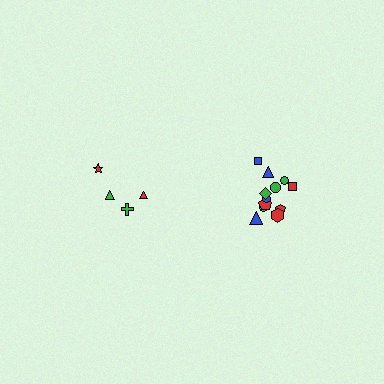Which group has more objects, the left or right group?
The right group.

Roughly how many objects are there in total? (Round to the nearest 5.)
Roughly 15 objects in total.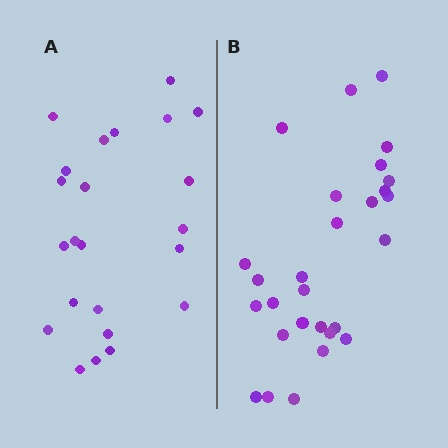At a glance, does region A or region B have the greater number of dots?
Region B (the right region) has more dots.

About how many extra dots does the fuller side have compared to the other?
Region B has about 5 more dots than region A.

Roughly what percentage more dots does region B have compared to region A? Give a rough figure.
About 20% more.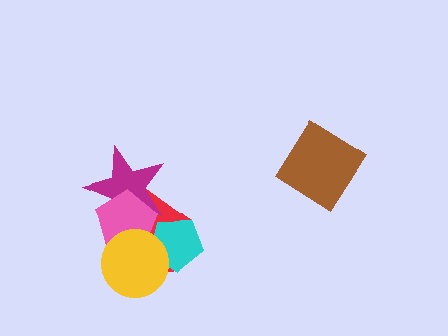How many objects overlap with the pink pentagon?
3 objects overlap with the pink pentagon.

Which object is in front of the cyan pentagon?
The yellow circle is in front of the cyan pentagon.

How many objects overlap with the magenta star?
2 objects overlap with the magenta star.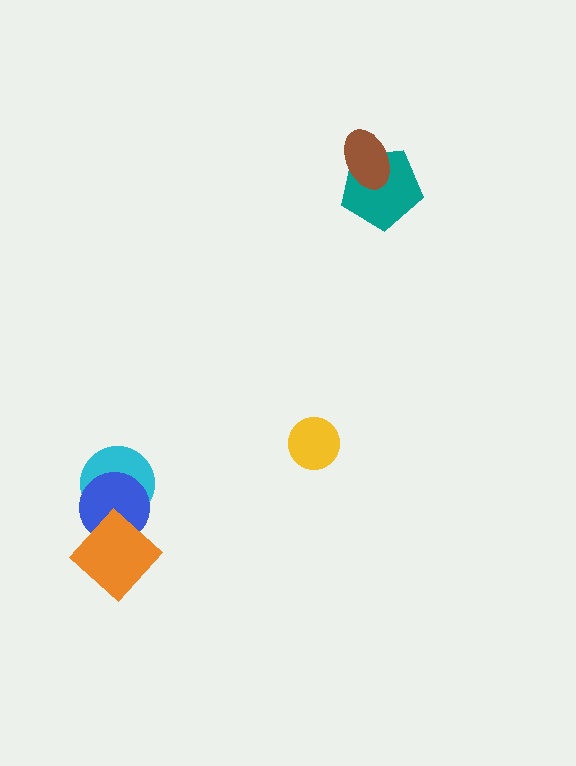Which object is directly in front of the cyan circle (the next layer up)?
The blue circle is directly in front of the cyan circle.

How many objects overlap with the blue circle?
2 objects overlap with the blue circle.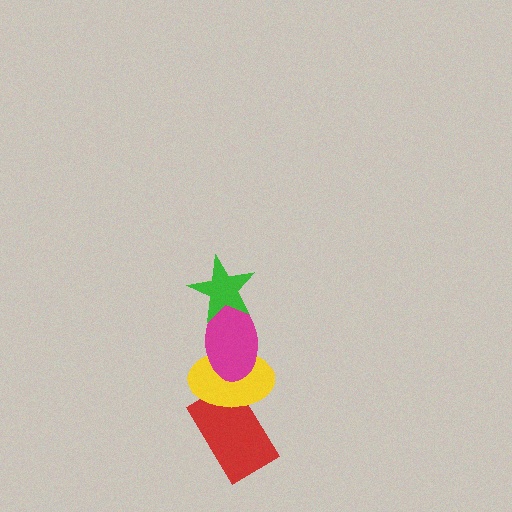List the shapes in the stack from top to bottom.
From top to bottom: the green star, the magenta ellipse, the yellow ellipse, the red rectangle.